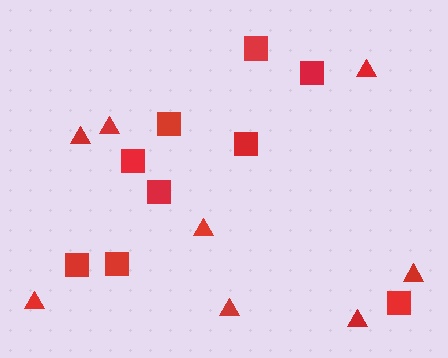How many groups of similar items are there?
There are 2 groups: one group of squares (9) and one group of triangles (8).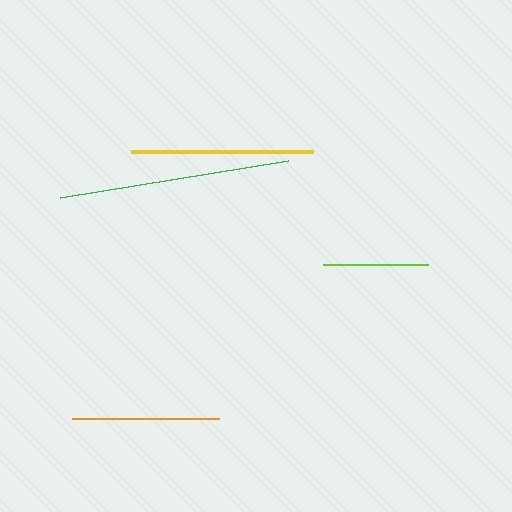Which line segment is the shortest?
The lime line is the shortest at approximately 105 pixels.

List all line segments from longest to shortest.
From longest to shortest: green, yellow, orange, lime.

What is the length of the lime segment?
The lime segment is approximately 105 pixels long.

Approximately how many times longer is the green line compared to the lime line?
The green line is approximately 2.2 times the length of the lime line.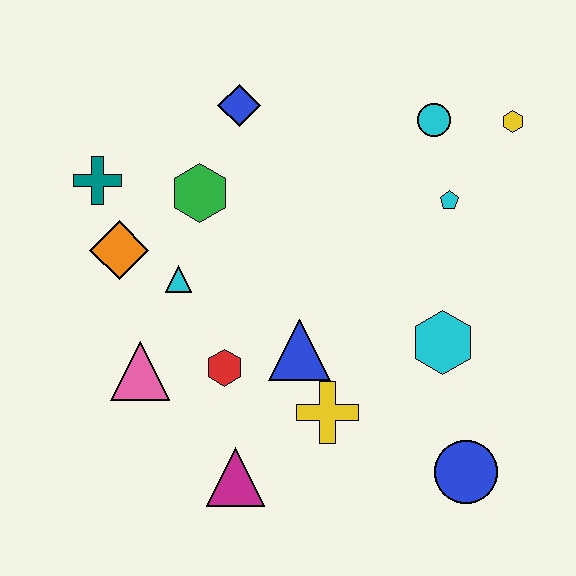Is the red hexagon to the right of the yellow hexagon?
No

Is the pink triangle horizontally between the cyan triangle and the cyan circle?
No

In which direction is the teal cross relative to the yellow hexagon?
The teal cross is to the left of the yellow hexagon.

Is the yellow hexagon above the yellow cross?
Yes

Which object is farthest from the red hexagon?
The yellow hexagon is farthest from the red hexagon.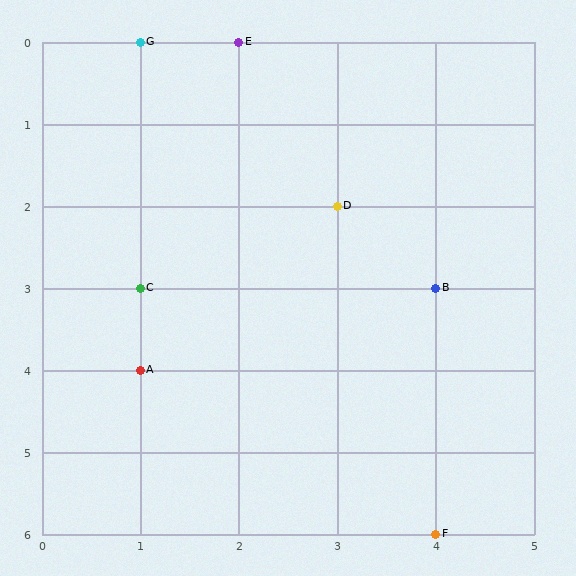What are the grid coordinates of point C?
Point C is at grid coordinates (1, 3).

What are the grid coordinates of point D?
Point D is at grid coordinates (3, 2).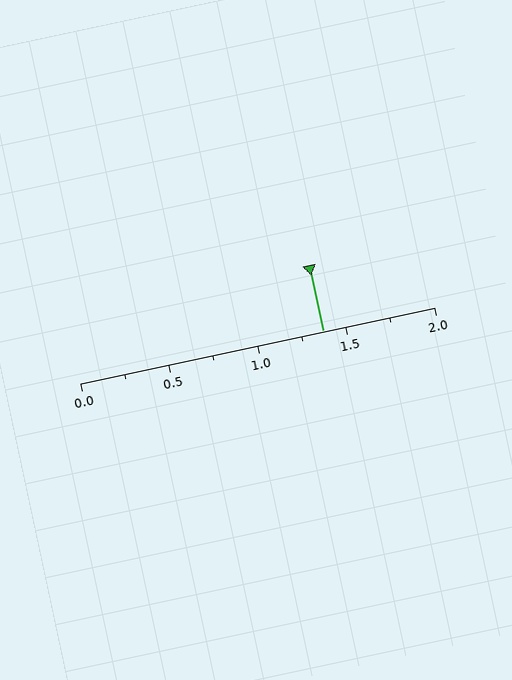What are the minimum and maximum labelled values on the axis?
The axis runs from 0.0 to 2.0.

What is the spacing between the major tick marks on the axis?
The major ticks are spaced 0.5 apart.